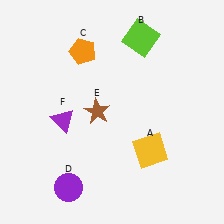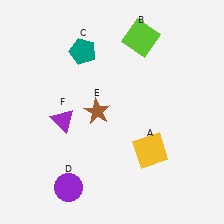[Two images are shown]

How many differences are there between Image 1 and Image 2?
There is 1 difference between the two images.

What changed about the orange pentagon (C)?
In Image 1, C is orange. In Image 2, it changed to teal.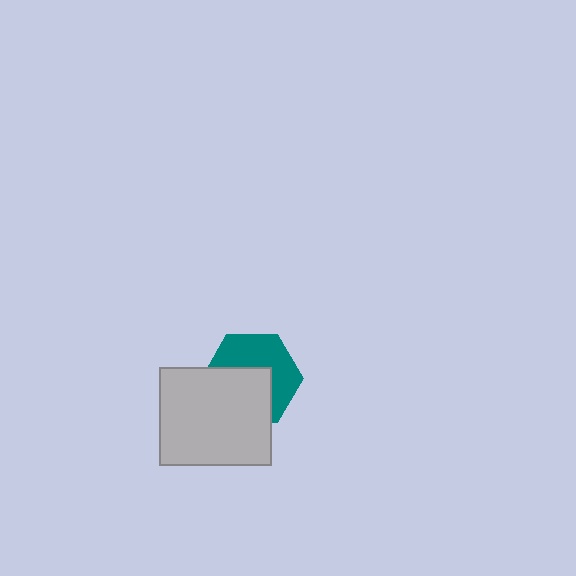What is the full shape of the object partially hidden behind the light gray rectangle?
The partially hidden object is a teal hexagon.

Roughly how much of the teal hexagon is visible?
About half of it is visible (roughly 52%).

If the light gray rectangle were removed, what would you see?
You would see the complete teal hexagon.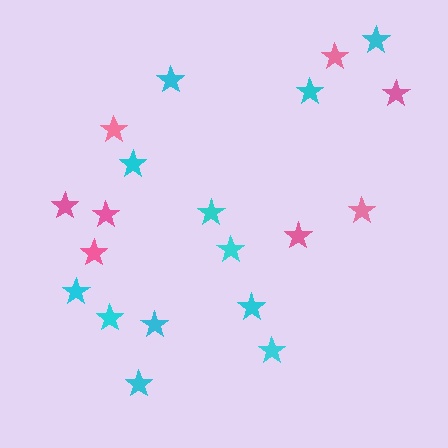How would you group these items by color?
There are 2 groups: one group of pink stars (8) and one group of cyan stars (12).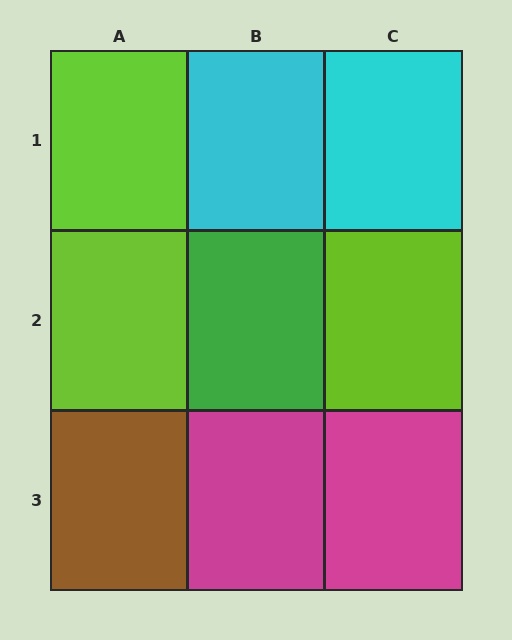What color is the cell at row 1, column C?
Cyan.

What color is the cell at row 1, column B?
Cyan.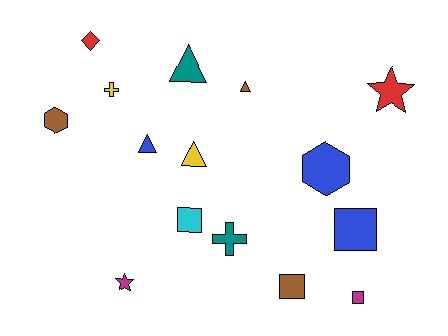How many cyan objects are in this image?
There is 1 cyan object.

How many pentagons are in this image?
There are no pentagons.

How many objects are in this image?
There are 15 objects.